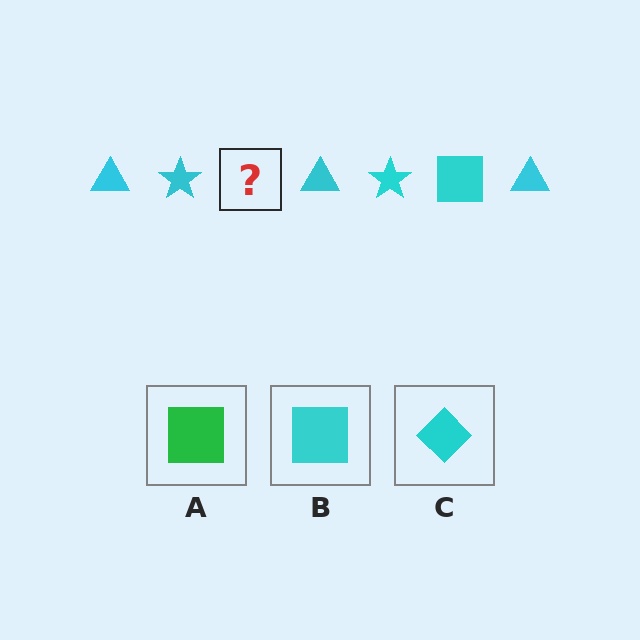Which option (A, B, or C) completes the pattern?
B.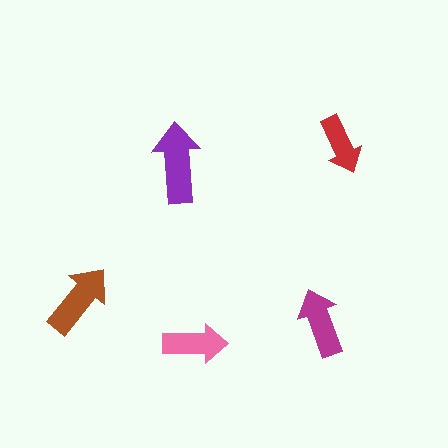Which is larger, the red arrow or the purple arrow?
The purple one.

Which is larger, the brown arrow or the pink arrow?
The brown one.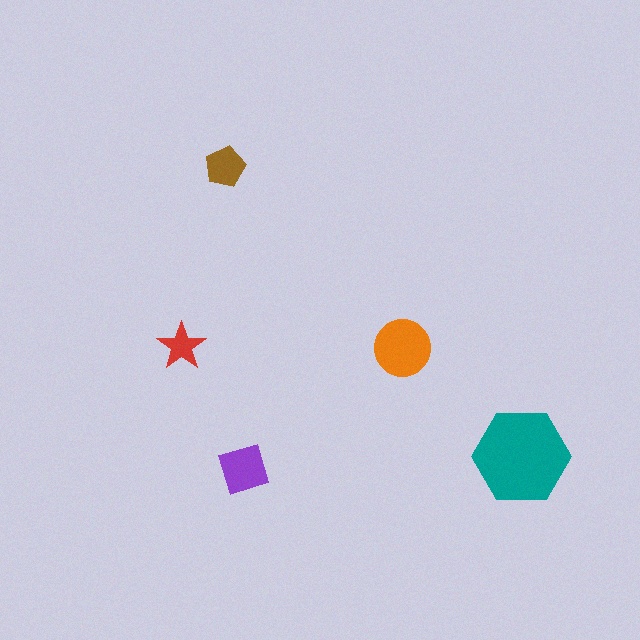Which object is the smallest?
The red star.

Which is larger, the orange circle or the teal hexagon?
The teal hexagon.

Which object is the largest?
The teal hexagon.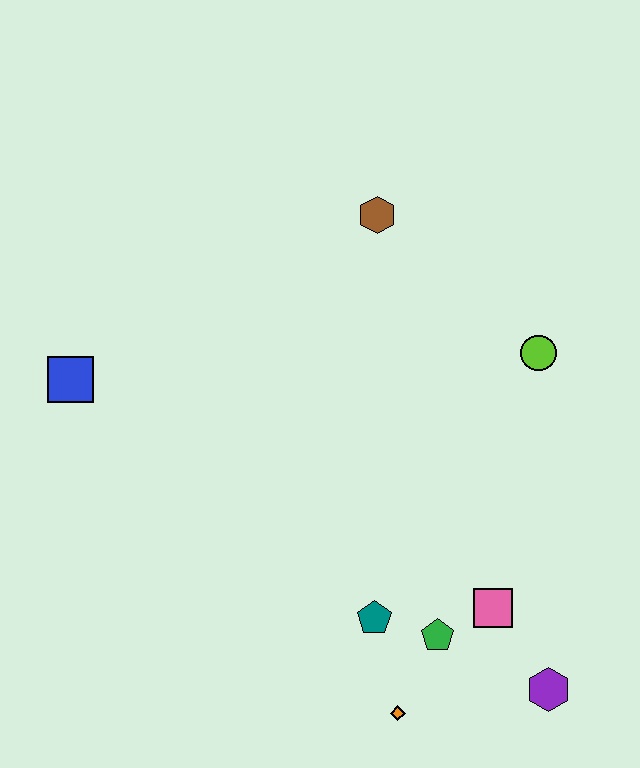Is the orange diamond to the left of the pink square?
Yes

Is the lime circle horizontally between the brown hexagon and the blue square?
No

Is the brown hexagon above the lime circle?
Yes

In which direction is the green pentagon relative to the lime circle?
The green pentagon is below the lime circle.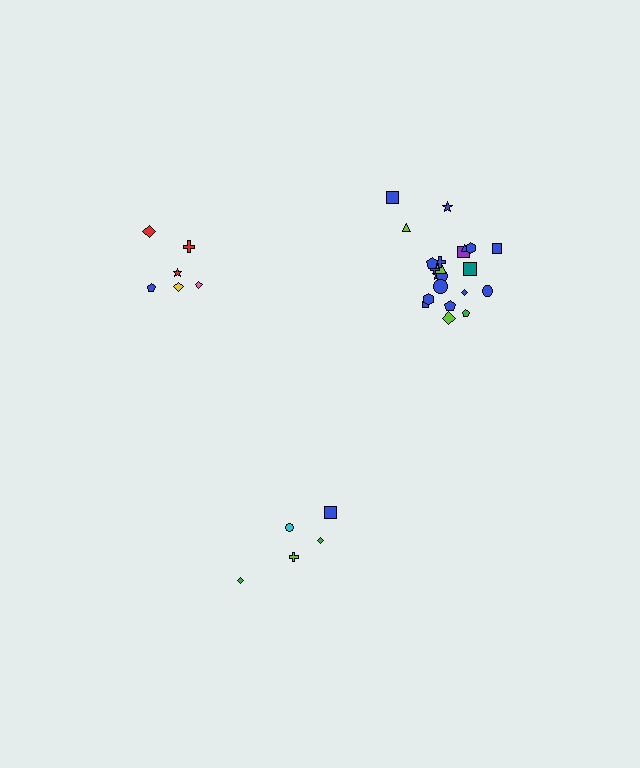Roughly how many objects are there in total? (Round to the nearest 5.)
Roughly 35 objects in total.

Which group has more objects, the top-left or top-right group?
The top-right group.